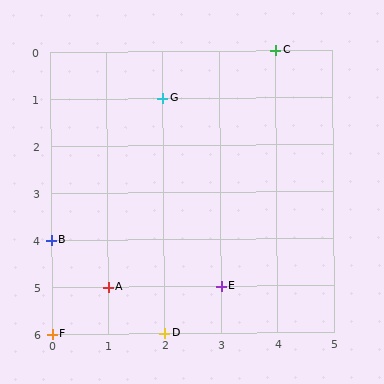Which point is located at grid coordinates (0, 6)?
Point F is at (0, 6).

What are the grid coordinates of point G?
Point G is at grid coordinates (2, 1).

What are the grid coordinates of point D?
Point D is at grid coordinates (2, 6).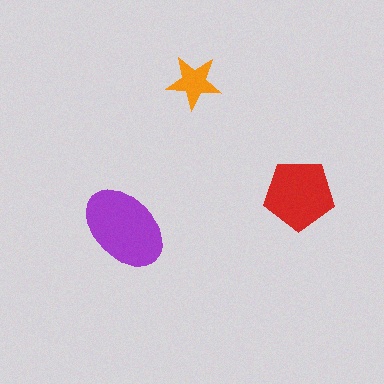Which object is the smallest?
The orange star.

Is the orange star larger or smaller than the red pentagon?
Smaller.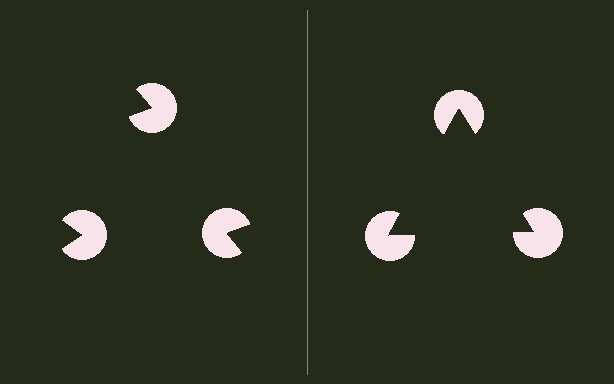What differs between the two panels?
The pac-man discs are positioned identically on both sides; only the wedge orientations differ. On the right they align to a triangle; on the left they are misaligned.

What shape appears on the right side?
An illusory triangle.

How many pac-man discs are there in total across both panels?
6 — 3 on each side.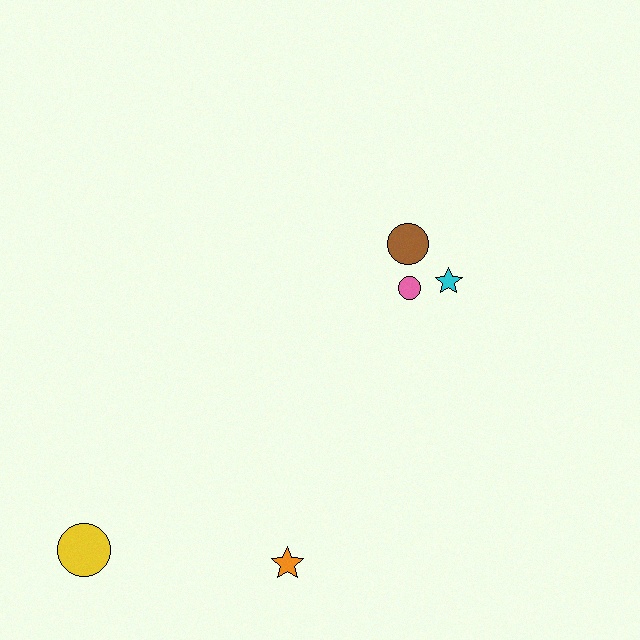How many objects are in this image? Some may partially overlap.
There are 5 objects.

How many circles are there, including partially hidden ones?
There are 3 circles.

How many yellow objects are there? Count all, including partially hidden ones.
There is 1 yellow object.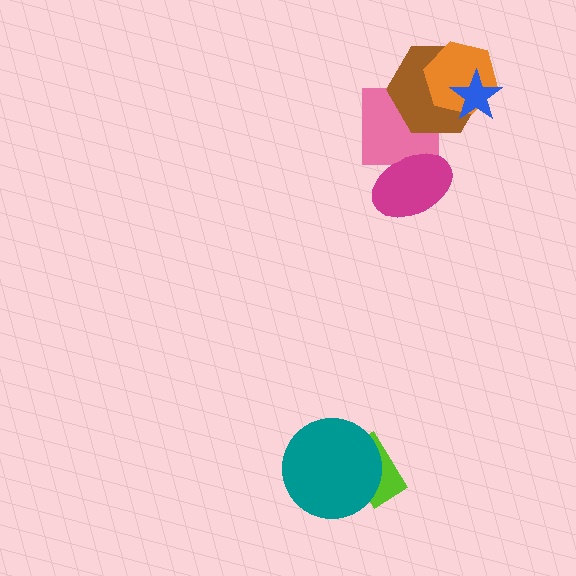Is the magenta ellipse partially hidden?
No, no other shape covers it.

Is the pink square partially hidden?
Yes, it is partially covered by another shape.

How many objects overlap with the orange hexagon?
2 objects overlap with the orange hexagon.